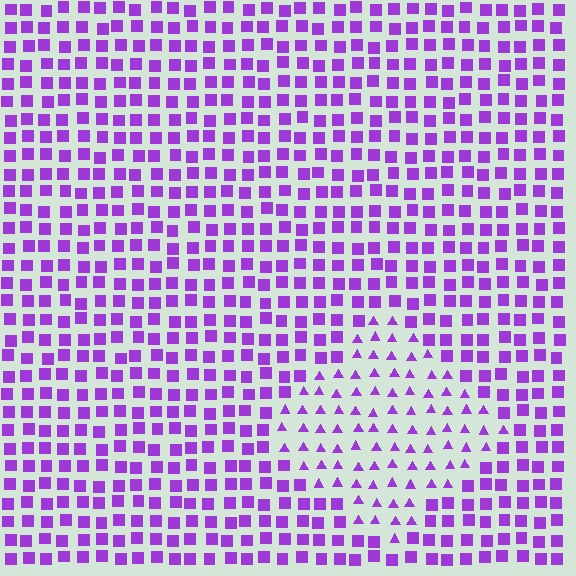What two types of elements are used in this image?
The image uses triangles inside the diamond region and squares outside it.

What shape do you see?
I see a diamond.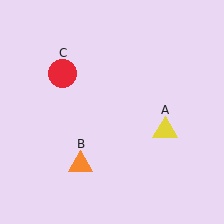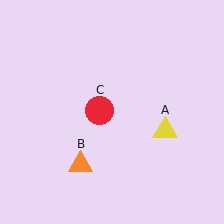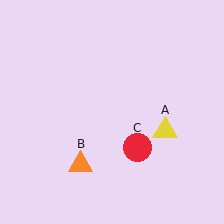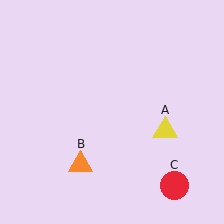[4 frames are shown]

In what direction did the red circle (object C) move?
The red circle (object C) moved down and to the right.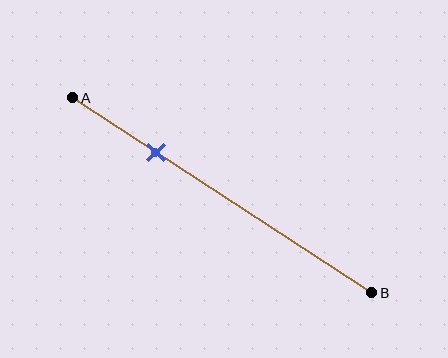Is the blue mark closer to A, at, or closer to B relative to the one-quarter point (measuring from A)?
The blue mark is closer to point B than the one-quarter point of segment AB.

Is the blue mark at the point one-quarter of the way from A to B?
No, the mark is at about 30% from A, not at the 25% one-quarter point.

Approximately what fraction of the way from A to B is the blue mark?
The blue mark is approximately 30% of the way from A to B.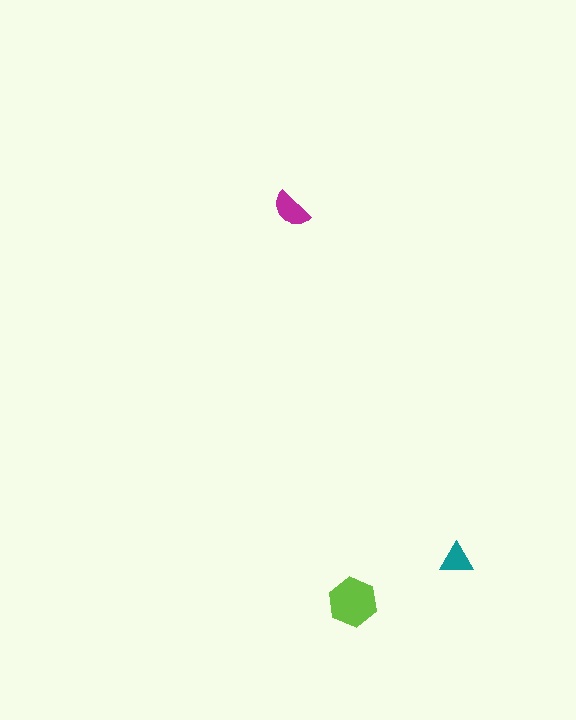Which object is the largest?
The lime hexagon.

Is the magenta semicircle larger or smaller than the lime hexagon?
Smaller.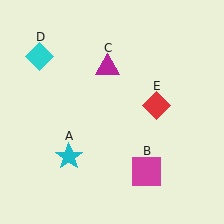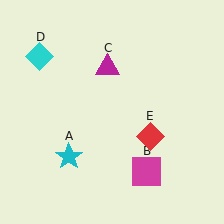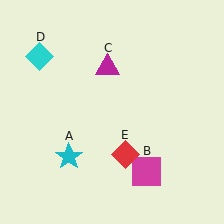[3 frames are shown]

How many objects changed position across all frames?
1 object changed position: red diamond (object E).